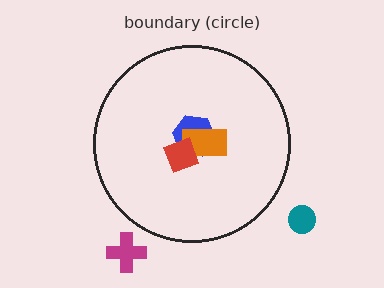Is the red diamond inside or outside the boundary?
Inside.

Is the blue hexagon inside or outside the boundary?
Inside.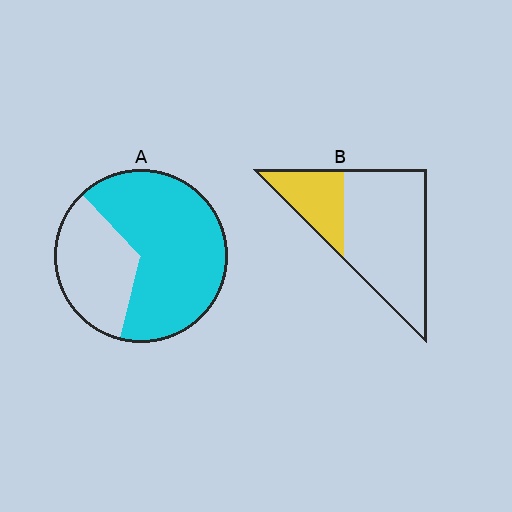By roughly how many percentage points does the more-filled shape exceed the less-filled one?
By roughly 40 percentage points (A over B).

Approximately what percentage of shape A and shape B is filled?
A is approximately 65% and B is approximately 25%.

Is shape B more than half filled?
No.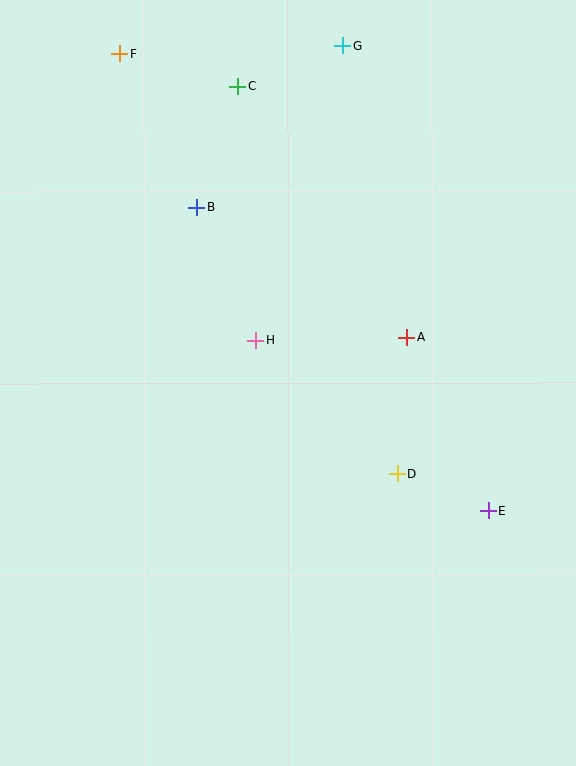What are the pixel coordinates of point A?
Point A is at (407, 337).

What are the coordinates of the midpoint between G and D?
The midpoint between G and D is at (370, 260).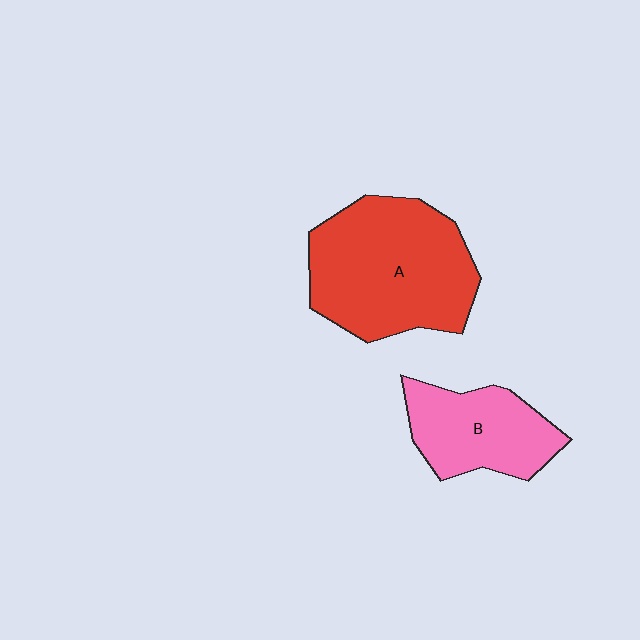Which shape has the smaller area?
Shape B (pink).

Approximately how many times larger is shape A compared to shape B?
Approximately 1.7 times.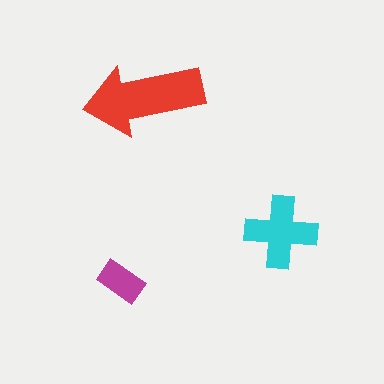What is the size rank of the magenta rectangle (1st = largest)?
3rd.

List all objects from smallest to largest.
The magenta rectangle, the cyan cross, the red arrow.